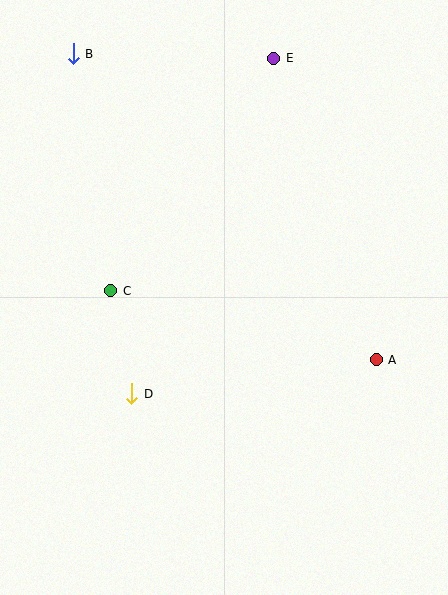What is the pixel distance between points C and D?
The distance between C and D is 105 pixels.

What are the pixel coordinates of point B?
Point B is at (73, 54).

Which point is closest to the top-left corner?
Point B is closest to the top-left corner.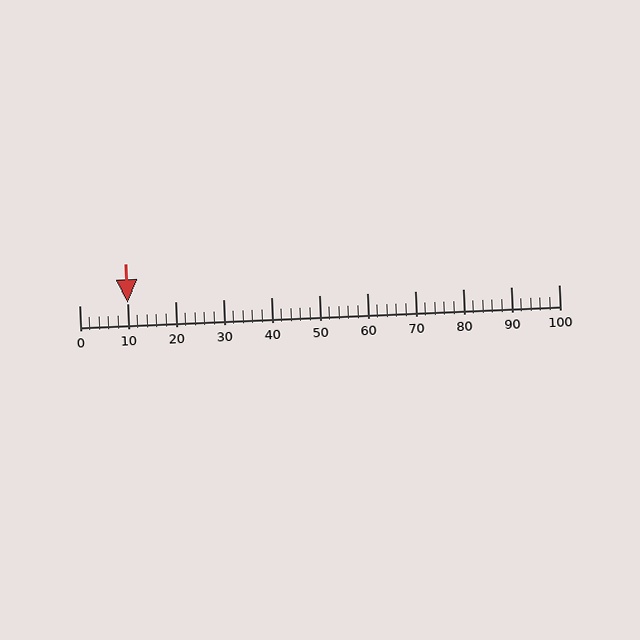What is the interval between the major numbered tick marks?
The major tick marks are spaced 10 units apart.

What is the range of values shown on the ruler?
The ruler shows values from 0 to 100.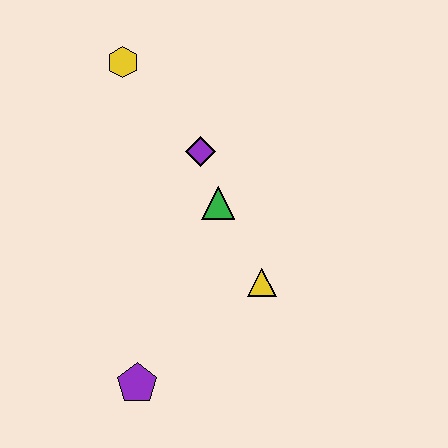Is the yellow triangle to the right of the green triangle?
Yes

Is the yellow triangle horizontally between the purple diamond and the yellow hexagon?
No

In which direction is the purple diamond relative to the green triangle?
The purple diamond is above the green triangle.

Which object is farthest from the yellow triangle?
The yellow hexagon is farthest from the yellow triangle.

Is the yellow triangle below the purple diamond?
Yes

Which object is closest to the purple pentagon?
The yellow triangle is closest to the purple pentagon.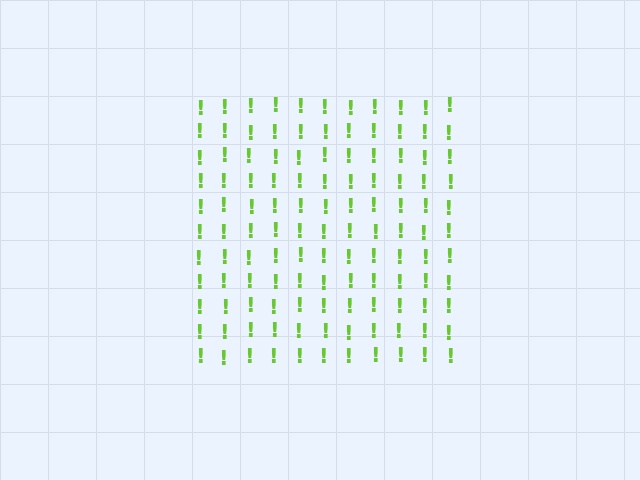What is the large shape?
The large shape is a square.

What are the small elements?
The small elements are exclamation marks.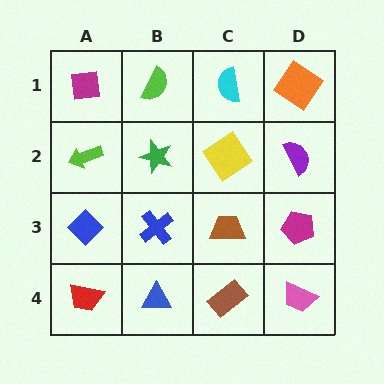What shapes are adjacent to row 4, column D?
A magenta pentagon (row 3, column D), a brown rectangle (row 4, column C).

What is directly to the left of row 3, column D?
A brown trapezoid.